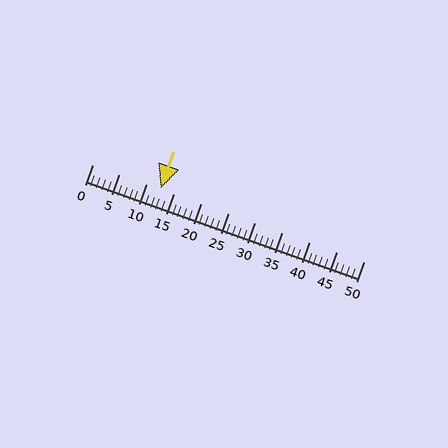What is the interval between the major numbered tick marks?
The major tick marks are spaced 5 units apart.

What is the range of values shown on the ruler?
The ruler shows values from 0 to 50.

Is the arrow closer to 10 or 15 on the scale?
The arrow is closer to 15.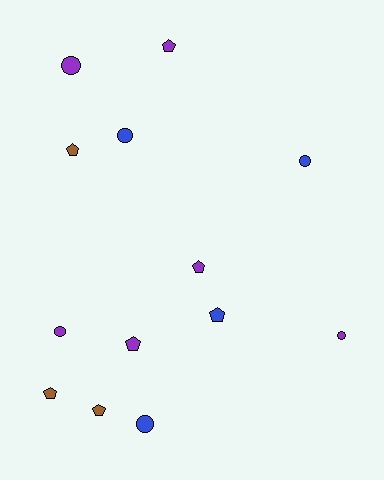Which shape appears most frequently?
Pentagon, with 7 objects.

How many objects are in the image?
There are 13 objects.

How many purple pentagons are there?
There are 3 purple pentagons.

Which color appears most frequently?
Purple, with 6 objects.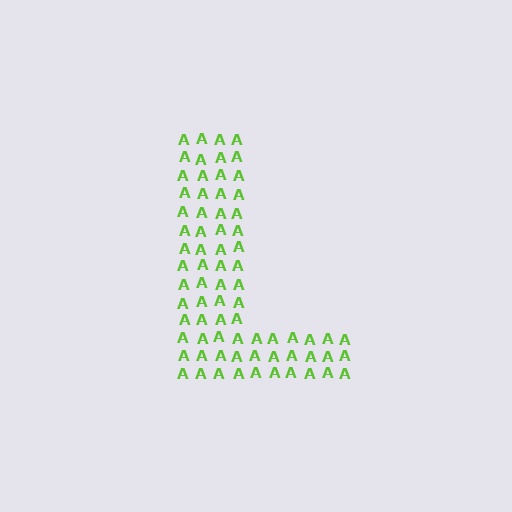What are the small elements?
The small elements are letter A's.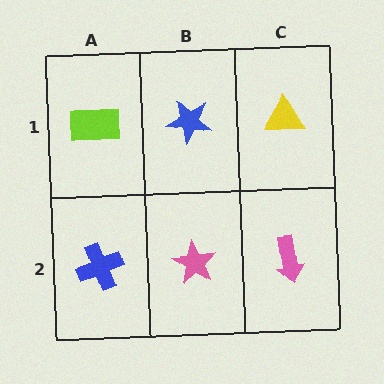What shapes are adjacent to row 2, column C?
A yellow triangle (row 1, column C), a pink star (row 2, column B).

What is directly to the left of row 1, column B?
A lime rectangle.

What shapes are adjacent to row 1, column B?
A pink star (row 2, column B), a lime rectangle (row 1, column A), a yellow triangle (row 1, column C).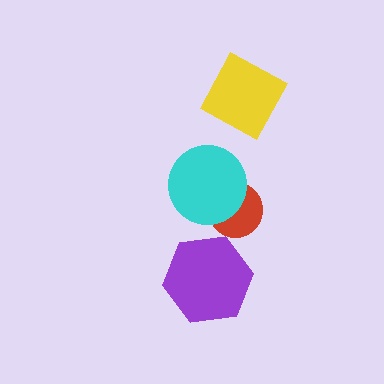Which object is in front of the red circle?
The cyan circle is in front of the red circle.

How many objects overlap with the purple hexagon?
0 objects overlap with the purple hexagon.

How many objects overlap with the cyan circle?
1 object overlaps with the cyan circle.